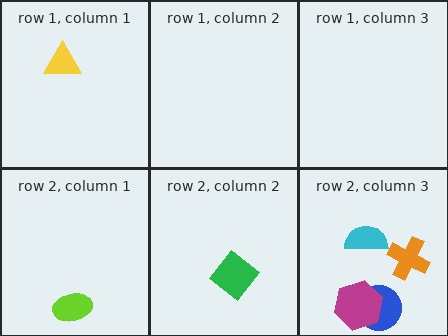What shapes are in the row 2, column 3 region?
The blue circle, the cyan semicircle, the orange cross, the magenta hexagon.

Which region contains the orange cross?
The row 2, column 3 region.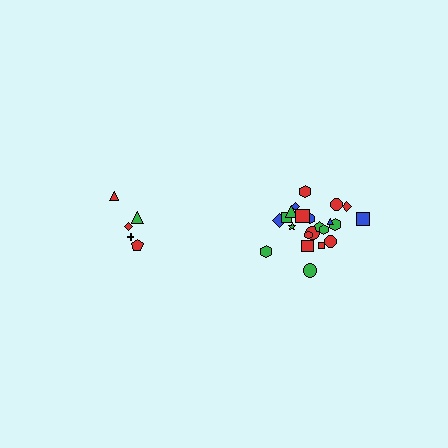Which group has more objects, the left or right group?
The right group.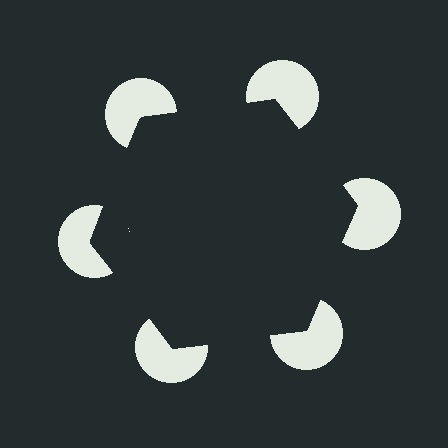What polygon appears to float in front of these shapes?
An illusory hexagon — its edges are inferred from the aligned wedge cuts in the pac-man discs, not physically drawn.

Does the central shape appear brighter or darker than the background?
It typically appears slightly darker than the background, even though no actual brightness change is drawn.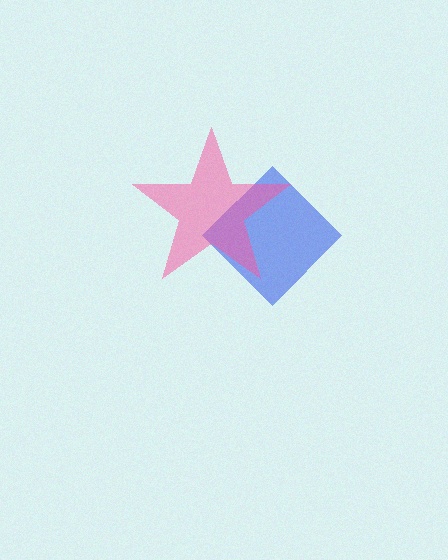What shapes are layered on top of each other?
The layered shapes are: a blue diamond, a pink star.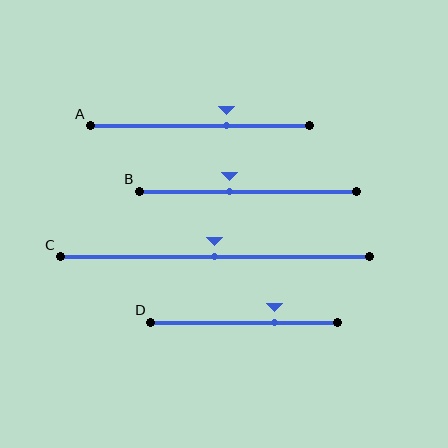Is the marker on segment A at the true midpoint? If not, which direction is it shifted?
No, the marker on segment A is shifted to the right by about 12% of the segment length.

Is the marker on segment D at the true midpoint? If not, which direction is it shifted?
No, the marker on segment D is shifted to the right by about 16% of the segment length.